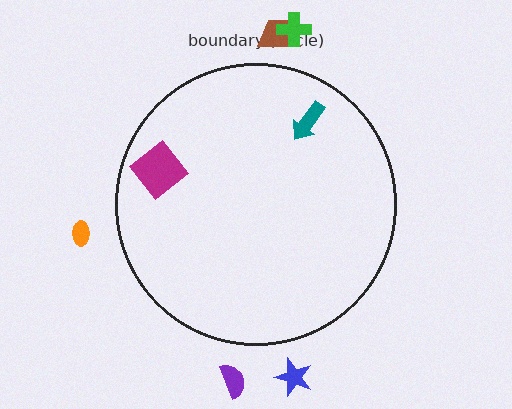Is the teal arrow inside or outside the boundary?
Inside.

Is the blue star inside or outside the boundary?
Outside.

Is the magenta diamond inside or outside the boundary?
Inside.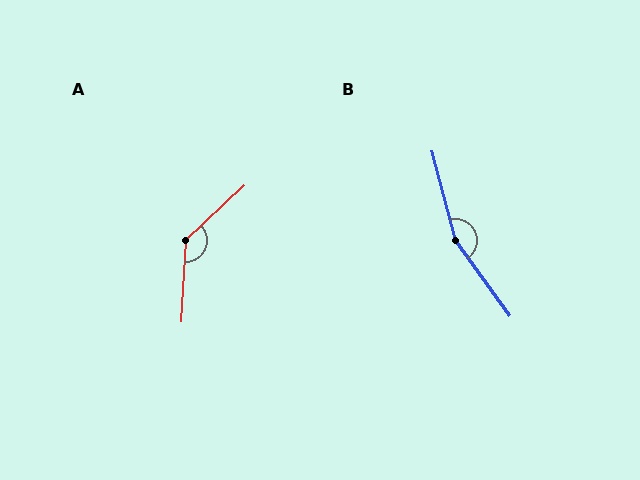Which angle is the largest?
B, at approximately 159 degrees.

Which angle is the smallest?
A, at approximately 137 degrees.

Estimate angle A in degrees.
Approximately 137 degrees.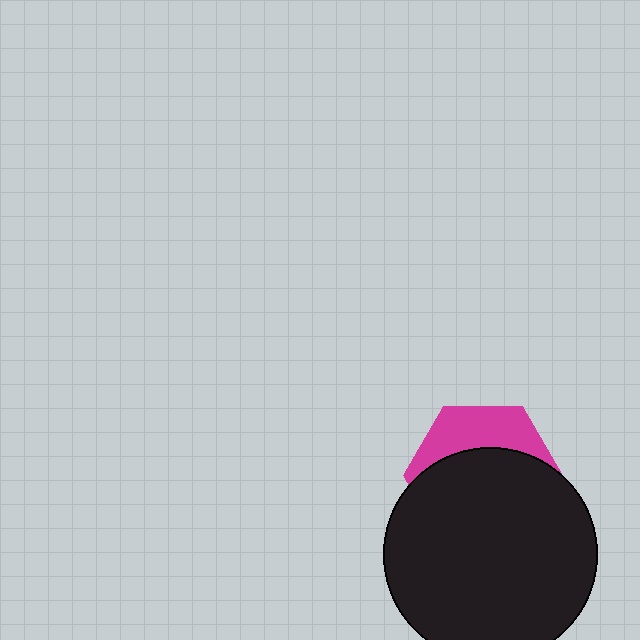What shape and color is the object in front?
The object in front is a black circle.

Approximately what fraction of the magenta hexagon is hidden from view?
Roughly 67% of the magenta hexagon is hidden behind the black circle.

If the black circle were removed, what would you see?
You would see the complete magenta hexagon.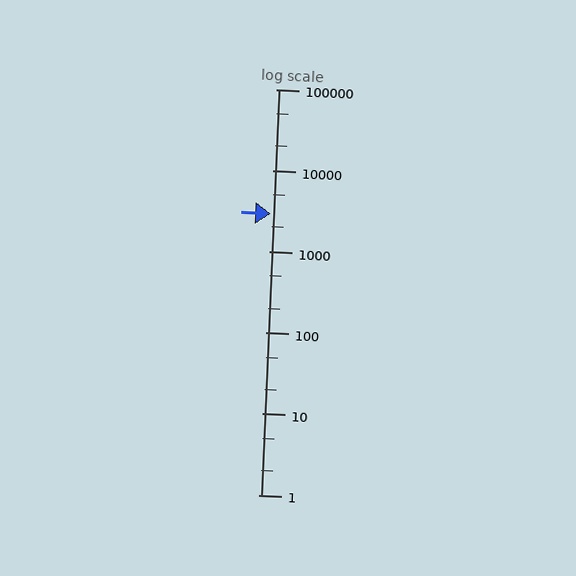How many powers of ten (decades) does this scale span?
The scale spans 5 decades, from 1 to 100000.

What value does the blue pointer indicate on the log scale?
The pointer indicates approximately 2900.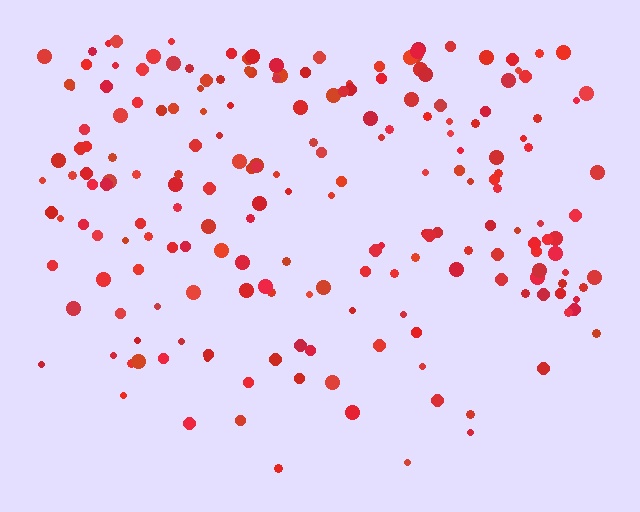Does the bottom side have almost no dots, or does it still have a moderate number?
Still a moderate number, just noticeably fewer than the top.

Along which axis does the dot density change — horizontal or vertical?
Vertical.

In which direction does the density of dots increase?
From bottom to top, with the top side densest.